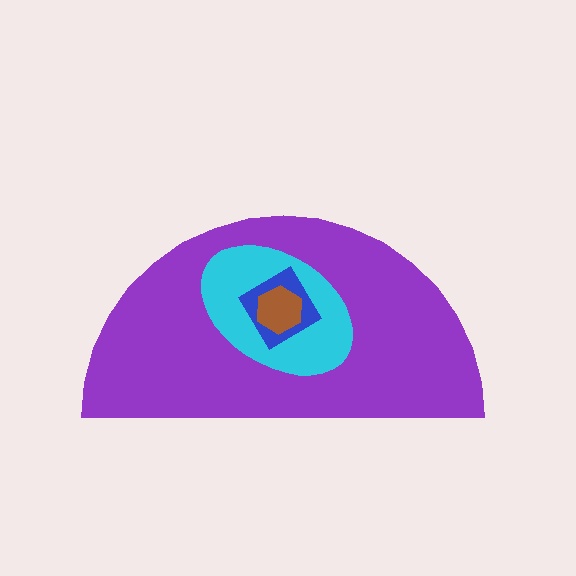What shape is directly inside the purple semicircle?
The cyan ellipse.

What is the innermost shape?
The brown hexagon.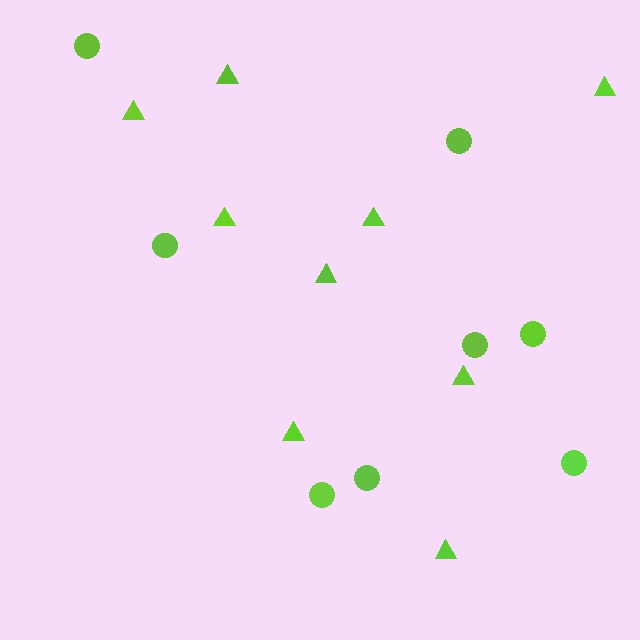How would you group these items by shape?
There are 2 groups: one group of triangles (9) and one group of circles (8).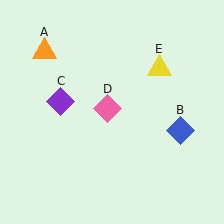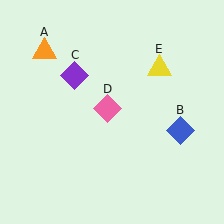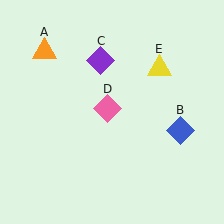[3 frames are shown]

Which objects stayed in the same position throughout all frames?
Orange triangle (object A) and blue diamond (object B) and pink diamond (object D) and yellow triangle (object E) remained stationary.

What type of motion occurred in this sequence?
The purple diamond (object C) rotated clockwise around the center of the scene.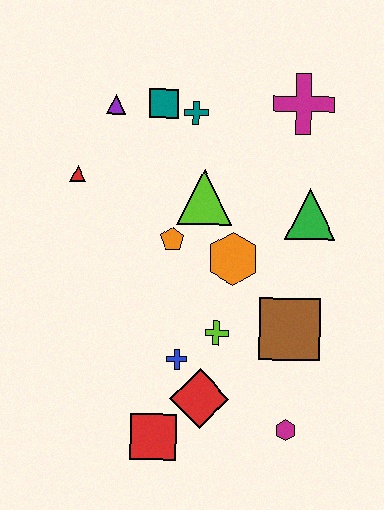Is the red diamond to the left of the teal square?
No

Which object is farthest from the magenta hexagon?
The purple triangle is farthest from the magenta hexagon.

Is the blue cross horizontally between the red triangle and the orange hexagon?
Yes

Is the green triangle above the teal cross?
No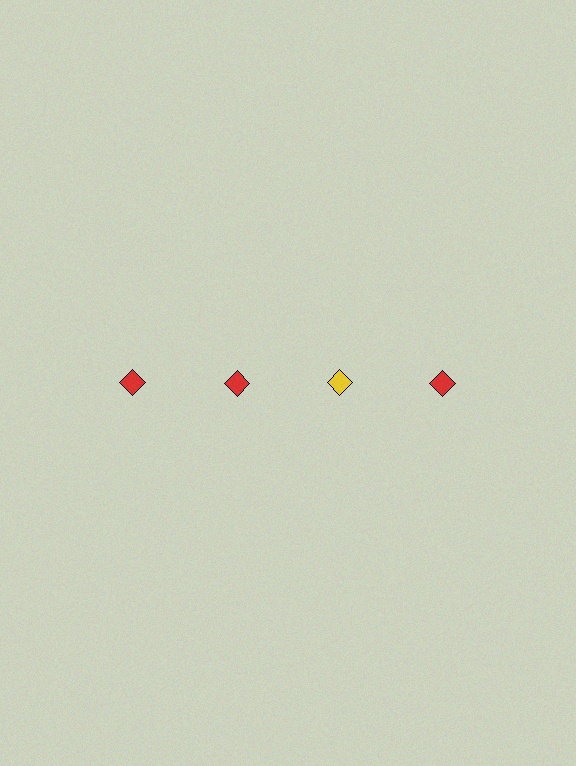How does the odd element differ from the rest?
It has a different color: yellow instead of red.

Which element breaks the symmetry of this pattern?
The yellow diamond in the top row, center column breaks the symmetry. All other shapes are red diamonds.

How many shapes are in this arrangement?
There are 4 shapes arranged in a grid pattern.